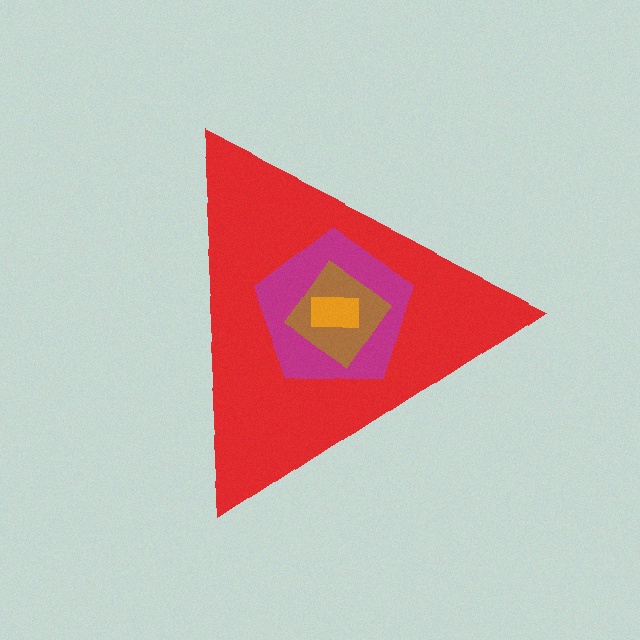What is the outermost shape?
The red triangle.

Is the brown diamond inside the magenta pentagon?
Yes.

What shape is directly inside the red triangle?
The magenta pentagon.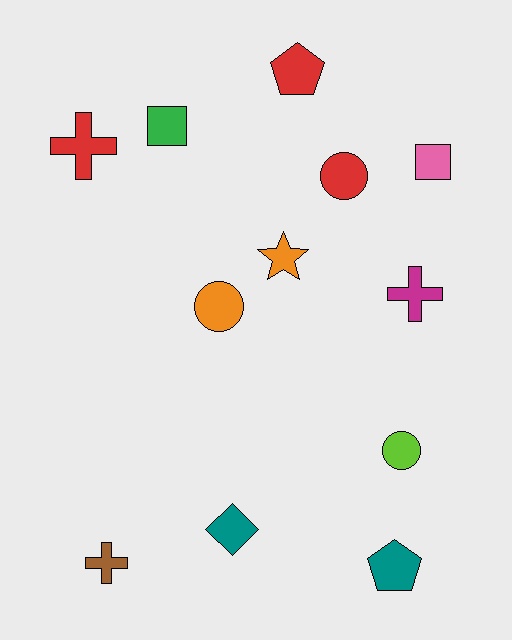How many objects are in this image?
There are 12 objects.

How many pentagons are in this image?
There are 2 pentagons.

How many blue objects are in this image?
There are no blue objects.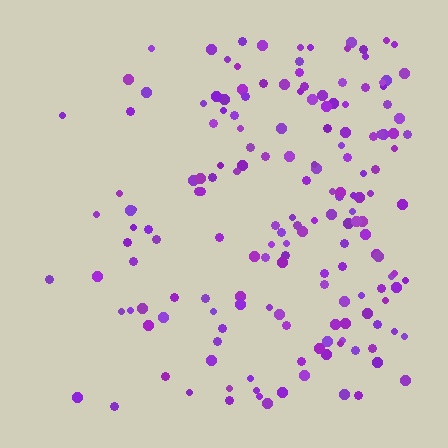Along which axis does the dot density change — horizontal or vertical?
Horizontal.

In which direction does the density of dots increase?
From left to right, with the right side densest.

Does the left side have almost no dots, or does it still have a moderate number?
Still a moderate number, just noticeably fewer than the right.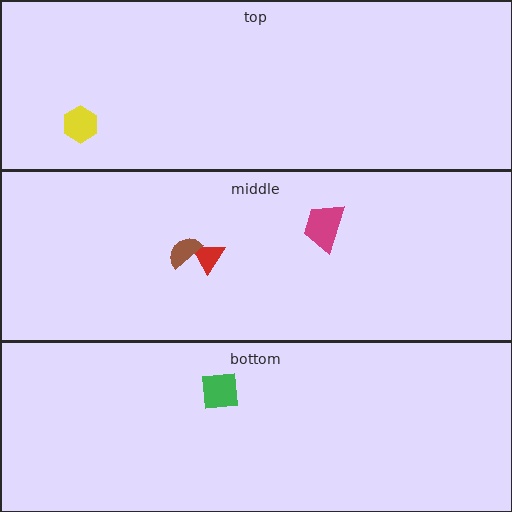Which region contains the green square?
The bottom region.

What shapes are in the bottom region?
The green square.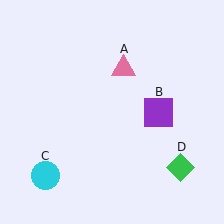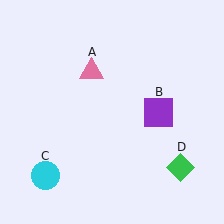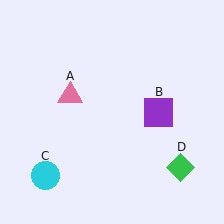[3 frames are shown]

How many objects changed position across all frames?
1 object changed position: pink triangle (object A).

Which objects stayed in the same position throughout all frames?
Purple square (object B) and cyan circle (object C) and green diamond (object D) remained stationary.